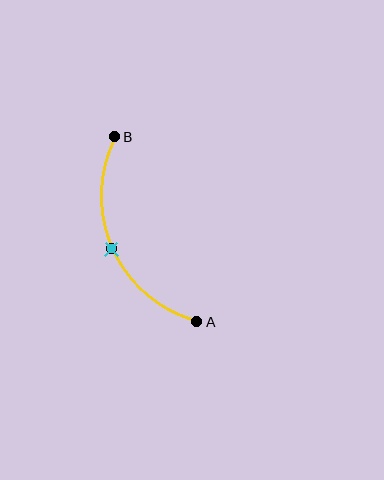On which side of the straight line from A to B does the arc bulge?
The arc bulges to the left of the straight line connecting A and B.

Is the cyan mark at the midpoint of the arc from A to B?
Yes. The cyan mark lies on the arc at equal arc-length from both A and B — it is the arc midpoint.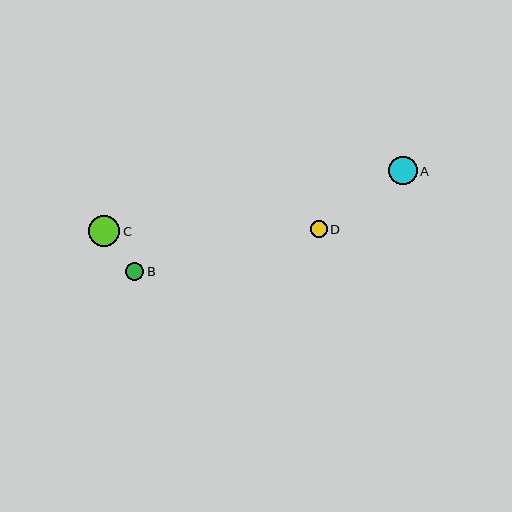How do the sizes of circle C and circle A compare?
Circle C and circle A are approximately the same size.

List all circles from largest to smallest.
From largest to smallest: C, A, B, D.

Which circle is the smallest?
Circle D is the smallest with a size of approximately 17 pixels.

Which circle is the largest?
Circle C is the largest with a size of approximately 31 pixels.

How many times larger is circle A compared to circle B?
Circle A is approximately 1.6 times the size of circle B.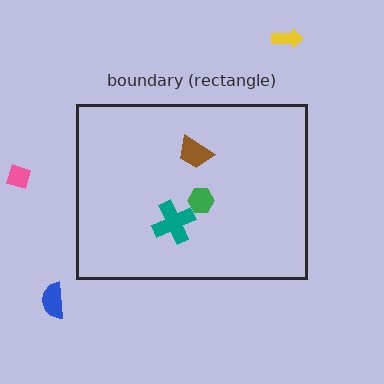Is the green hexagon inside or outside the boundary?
Inside.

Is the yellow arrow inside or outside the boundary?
Outside.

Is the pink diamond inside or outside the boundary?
Outside.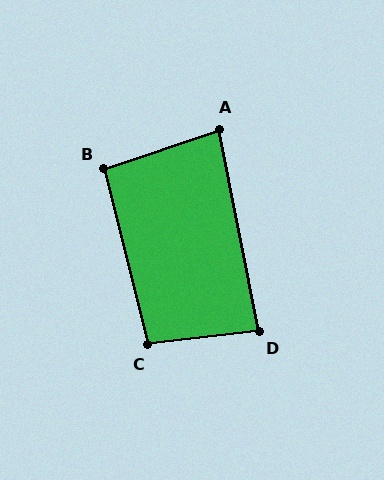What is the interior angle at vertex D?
Approximately 85 degrees (approximately right).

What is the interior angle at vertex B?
Approximately 95 degrees (approximately right).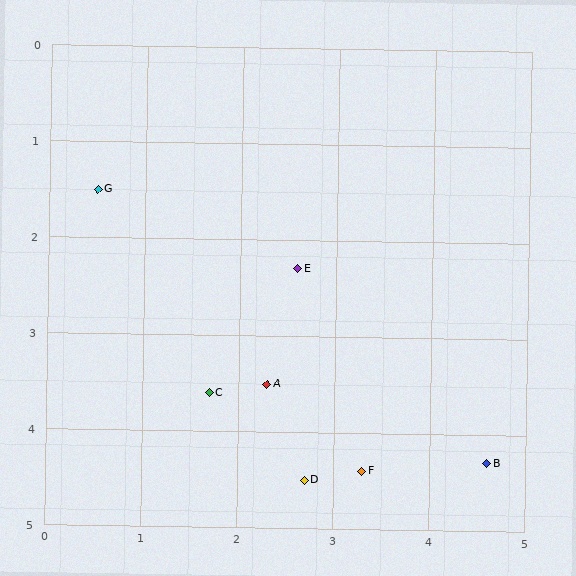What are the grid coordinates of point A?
Point A is at approximately (2.3, 3.5).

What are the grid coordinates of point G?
Point G is at approximately (0.5, 1.5).